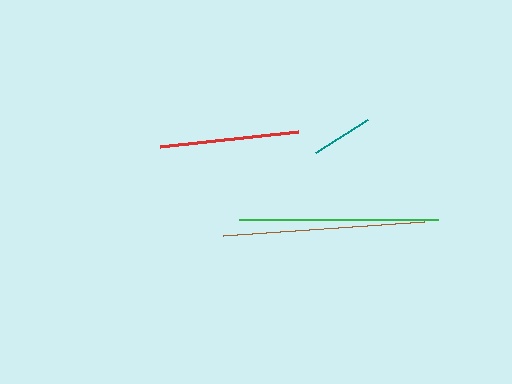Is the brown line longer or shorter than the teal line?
The brown line is longer than the teal line.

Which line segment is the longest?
The brown line is the longest at approximately 202 pixels.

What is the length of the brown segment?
The brown segment is approximately 202 pixels long.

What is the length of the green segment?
The green segment is approximately 199 pixels long.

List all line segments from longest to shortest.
From longest to shortest: brown, green, red, teal.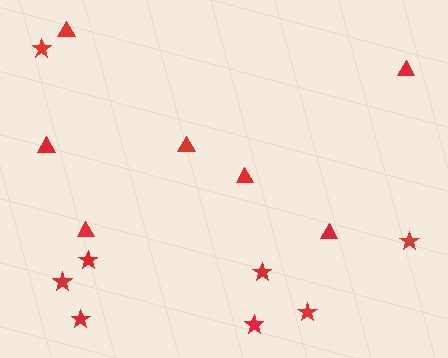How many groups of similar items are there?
There are 2 groups: one group of triangles (7) and one group of stars (8).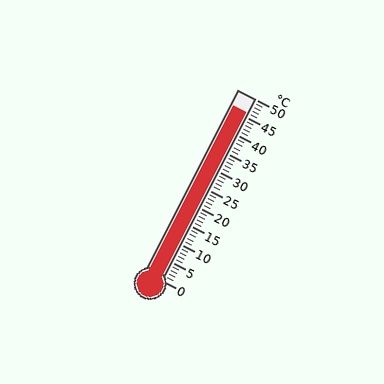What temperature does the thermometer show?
The thermometer shows approximately 46°C.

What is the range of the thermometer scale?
The thermometer scale ranges from 0°C to 50°C.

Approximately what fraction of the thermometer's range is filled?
The thermometer is filled to approximately 90% of its range.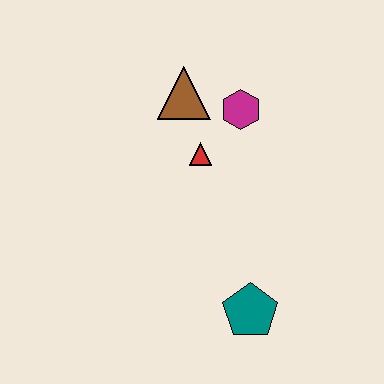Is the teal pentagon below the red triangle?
Yes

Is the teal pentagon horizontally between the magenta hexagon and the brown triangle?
No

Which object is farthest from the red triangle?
The teal pentagon is farthest from the red triangle.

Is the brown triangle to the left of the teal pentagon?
Yes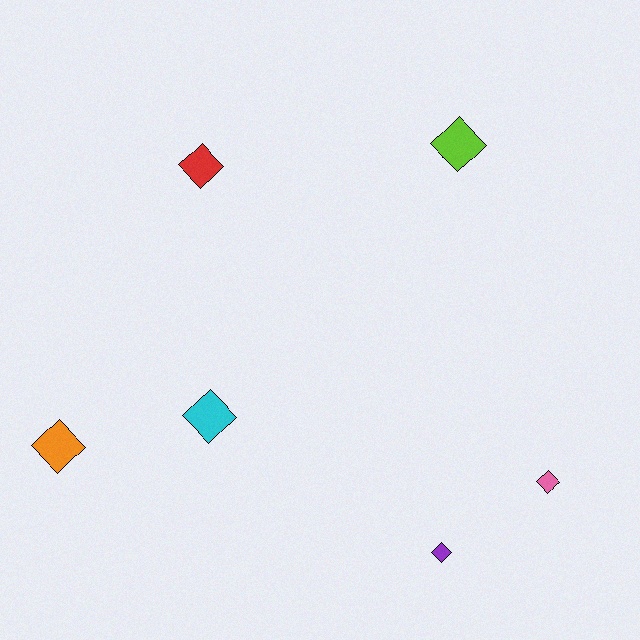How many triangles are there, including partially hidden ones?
There are no triangles.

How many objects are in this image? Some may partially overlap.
There are 6 objects.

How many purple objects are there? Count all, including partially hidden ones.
There is 1 purple object.